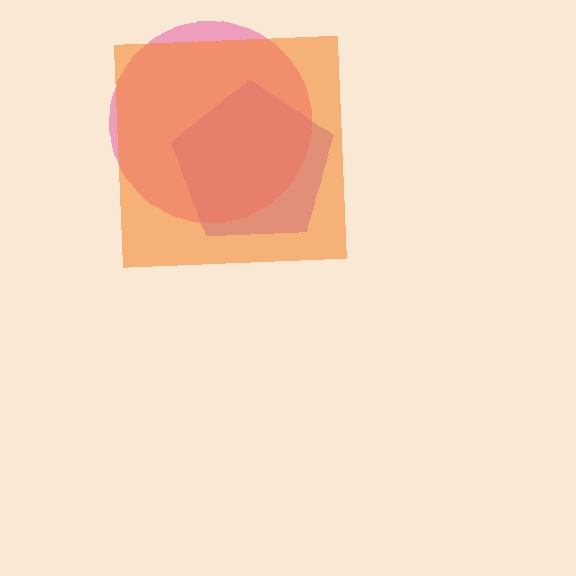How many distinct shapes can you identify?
There are 3 distinct shapes: a purple pentagon, a pink circle, an orange square.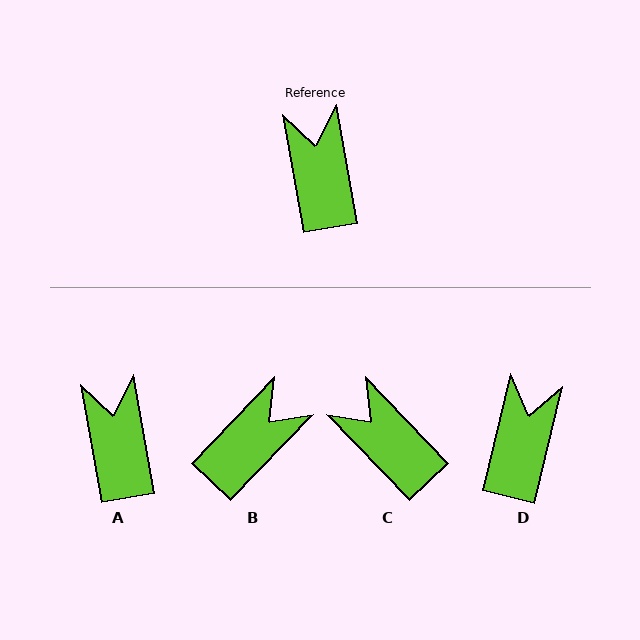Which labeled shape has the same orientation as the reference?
A.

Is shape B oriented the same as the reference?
No, it is off by about 54 degrees.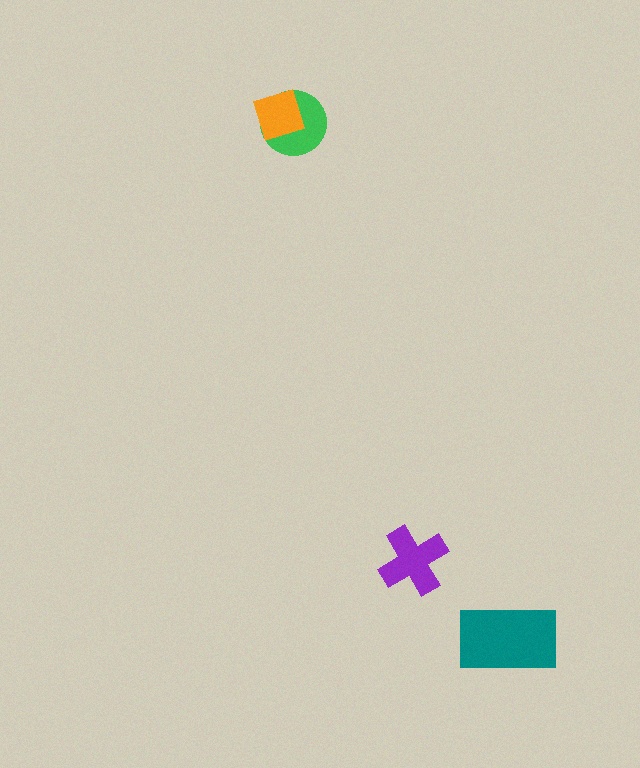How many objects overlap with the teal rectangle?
0 objects overlap with the teal rectangle.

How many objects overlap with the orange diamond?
1 object overlaps with the orange diamond.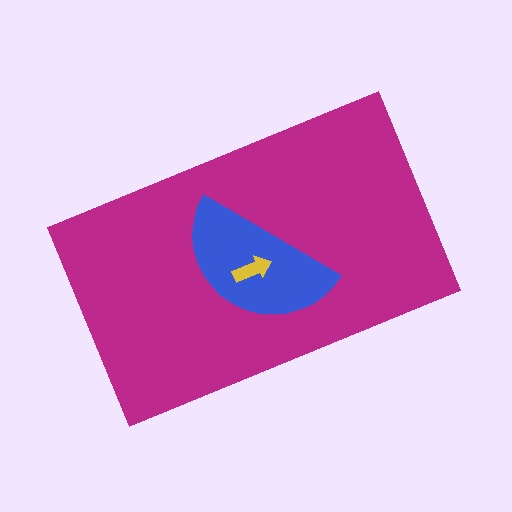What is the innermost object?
The yellow arrow.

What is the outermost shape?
The magenta rectangle.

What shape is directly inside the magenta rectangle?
The blue semicircle.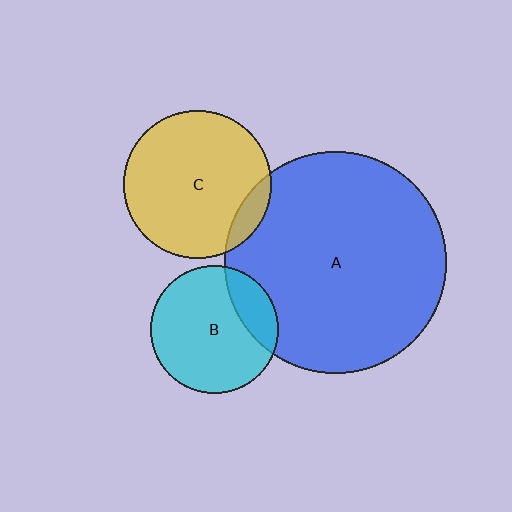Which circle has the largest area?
Circle A (blue).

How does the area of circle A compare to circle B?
Approximately 3.0 times.